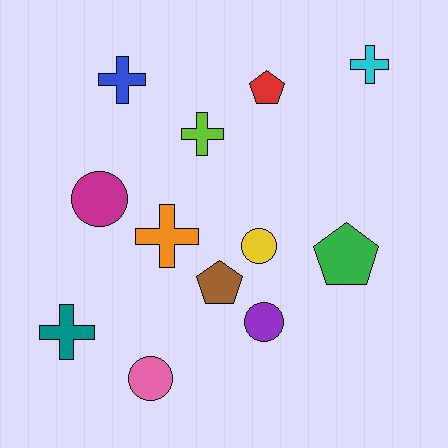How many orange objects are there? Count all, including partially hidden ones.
There is 1 orange object.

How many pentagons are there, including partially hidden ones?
There are 3 pentagons.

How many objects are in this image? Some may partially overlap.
There are 12 objects.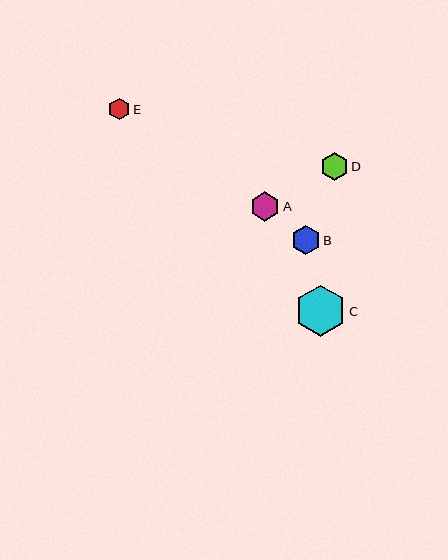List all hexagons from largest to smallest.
From largest to smallest: C, A, B, D, E.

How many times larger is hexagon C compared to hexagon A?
Hexagon C is approximately 1.7 times the size of hexagon A.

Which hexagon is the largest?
Hexagon C is the largest with a size of approximately 51 pixels.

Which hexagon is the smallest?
Hexagon E is the smallest with a size of approximately 21 pixels.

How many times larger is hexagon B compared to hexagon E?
Hexagon B is approximately 1.4 times the size of hexagon E.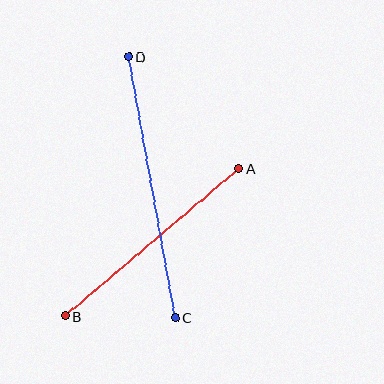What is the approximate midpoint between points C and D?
The midpoint is at approximately (152, 187) pixels.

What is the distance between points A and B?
The distance is approximately 228 pixels.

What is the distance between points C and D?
The distance is approximately 265 pixels.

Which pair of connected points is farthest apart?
Points C and D are farthest apart.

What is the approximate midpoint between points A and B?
The midpoint is at approximately (152, 242) pixels.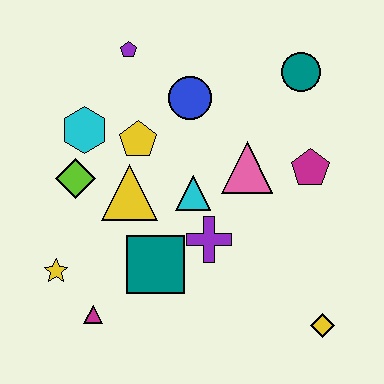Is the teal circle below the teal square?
No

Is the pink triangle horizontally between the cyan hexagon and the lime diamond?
No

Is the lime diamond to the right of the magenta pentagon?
No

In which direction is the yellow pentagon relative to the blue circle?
The yellow pentagon is to the left of the blue circle.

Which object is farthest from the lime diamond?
The yellow diamond is farthest from the lime diamond.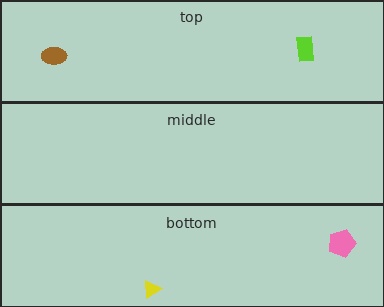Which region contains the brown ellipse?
The top region.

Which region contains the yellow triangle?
The bottom region.